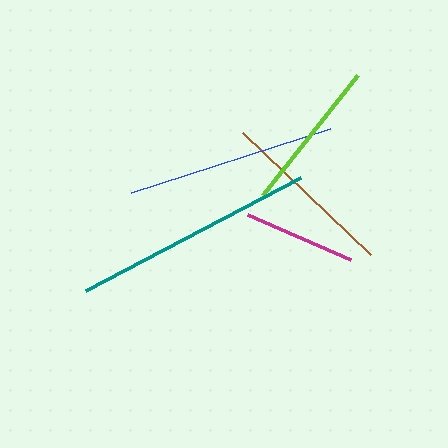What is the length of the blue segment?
The blue segment is approximately 209 pixels long.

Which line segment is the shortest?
The magenta line is the shortest at approximately 112 pixels.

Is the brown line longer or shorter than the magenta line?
The brown line is longer than the magenta line.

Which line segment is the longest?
The teal line is the longest at approximately 242 pixels.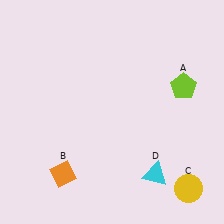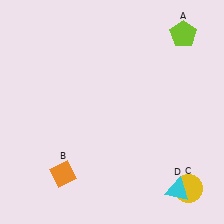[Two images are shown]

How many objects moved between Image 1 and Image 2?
2 objects moved between the two images.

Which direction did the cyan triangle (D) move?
The cyan triangle (D) moved right.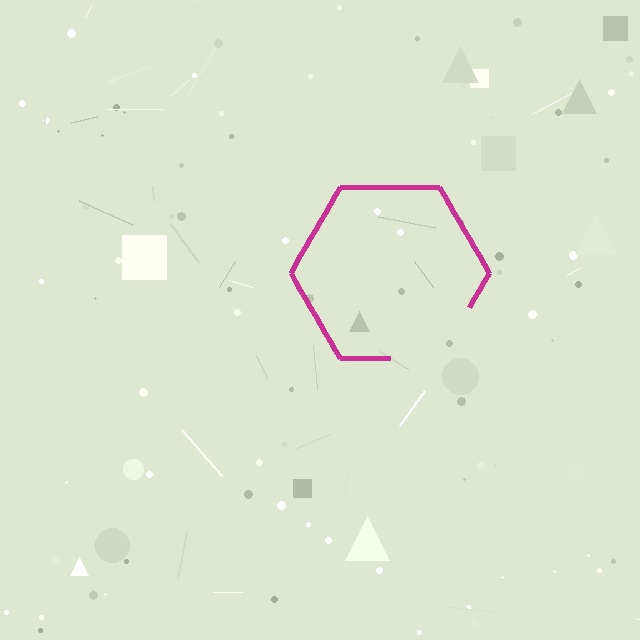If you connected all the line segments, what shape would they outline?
They would outline a hexagon.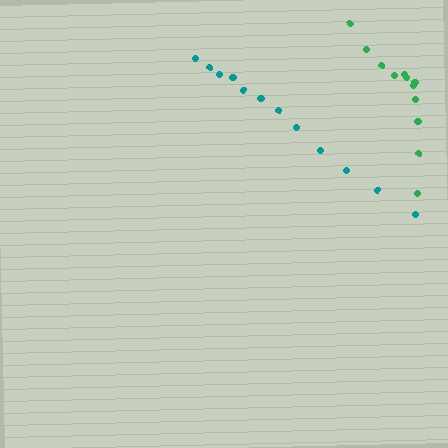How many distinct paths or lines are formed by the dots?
There are 2 distinct paths.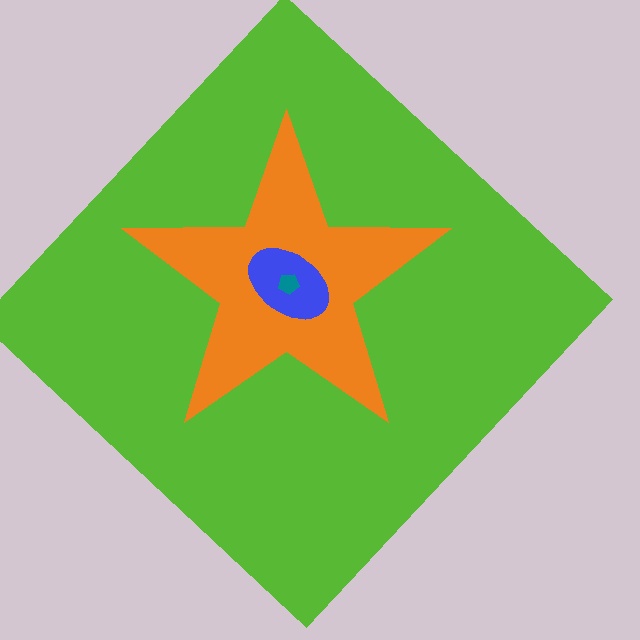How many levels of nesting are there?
4.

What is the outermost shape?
The lime diamond.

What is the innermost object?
The teal pentagon.